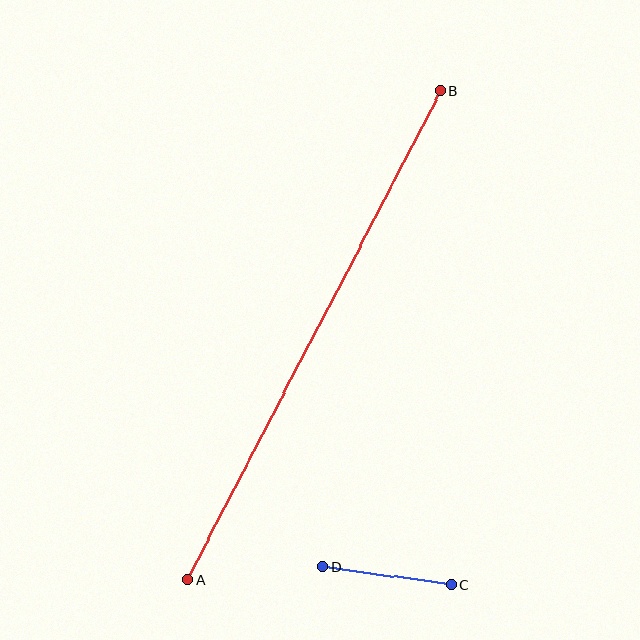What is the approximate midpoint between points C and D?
The midpoint is at approximately (387, 576) pixels.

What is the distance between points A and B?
The distance is approximately 551 pixels.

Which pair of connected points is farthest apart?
Points A and B are farthest apart.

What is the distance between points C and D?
The distance is approximately 130 pixels.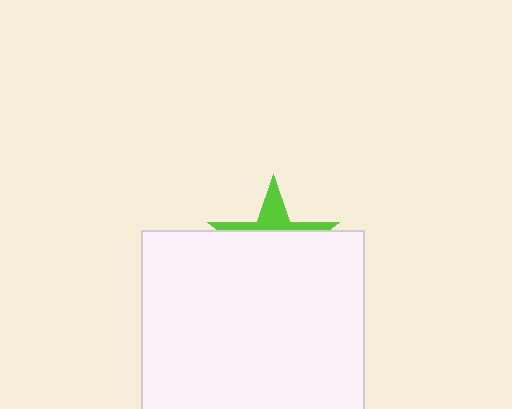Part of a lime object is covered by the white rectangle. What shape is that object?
It is a star.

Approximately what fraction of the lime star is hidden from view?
Roughly 69% of the lime star is hidden behind the white rectangle.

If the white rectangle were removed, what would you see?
You would see the complete lime star.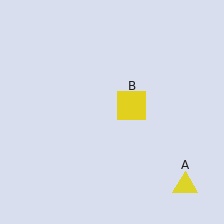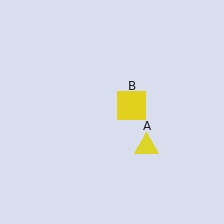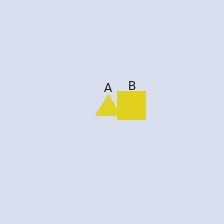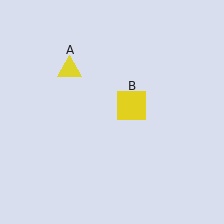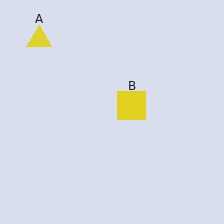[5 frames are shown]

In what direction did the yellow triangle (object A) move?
The yellow triangle (object A) moved up and to the left.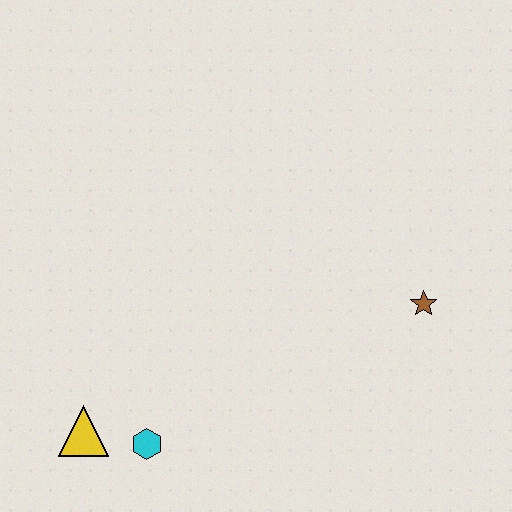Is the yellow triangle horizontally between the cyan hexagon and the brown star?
No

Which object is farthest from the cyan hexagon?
The brown star is farthest from the cyan hexagon.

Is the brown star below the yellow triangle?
No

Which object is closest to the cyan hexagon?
The yellow triangle is closest to the cyan hexagon.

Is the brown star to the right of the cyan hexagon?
Yes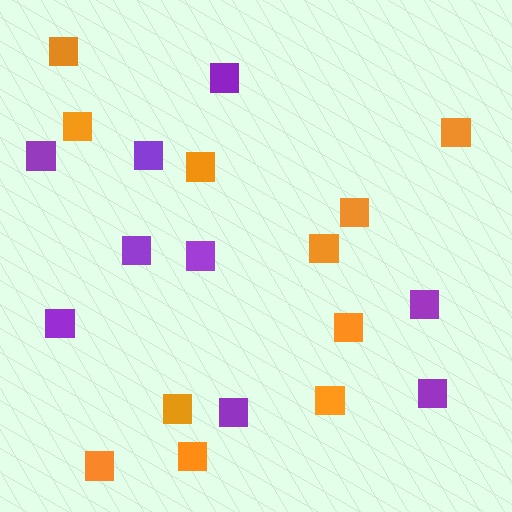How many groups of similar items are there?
There are 2 groups: one group of orange squares (11) and one group of purple squares (9).